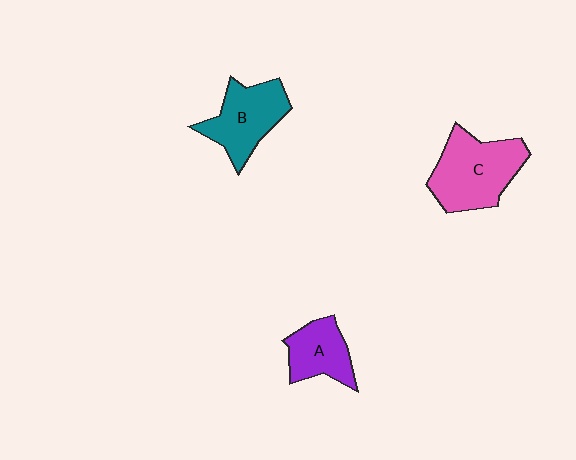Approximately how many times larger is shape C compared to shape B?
Approximately 1.2 times.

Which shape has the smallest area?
Shape A (purple).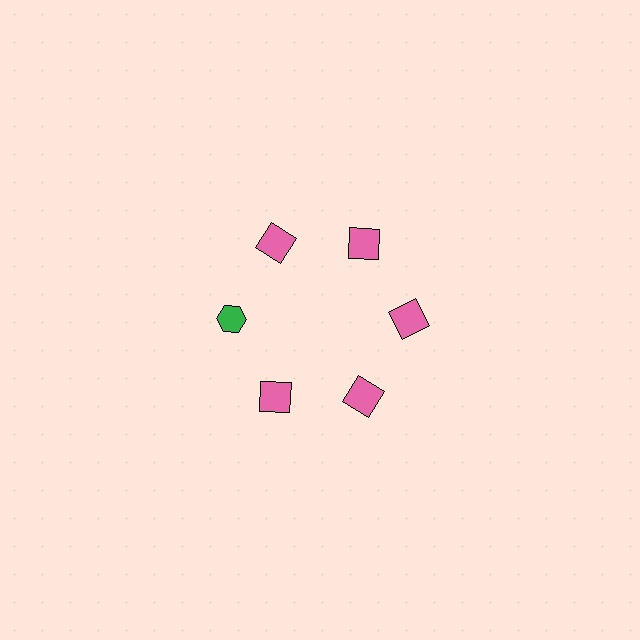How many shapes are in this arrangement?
There are 6 shapes arranged in a ring pattern.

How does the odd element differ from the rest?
It differs in both color (green instead of pink) and shape (hexagon instead of square).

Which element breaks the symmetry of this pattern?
The green hexagon at roughly the 9 o'clock position breaks the symmetry. All other shapes are pink squares.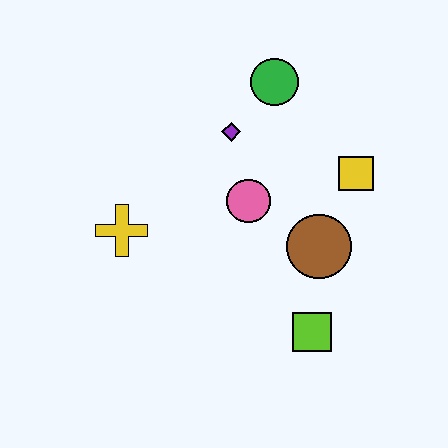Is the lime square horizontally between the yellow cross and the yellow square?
Yes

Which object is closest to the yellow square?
The brown circle is closest to the yellow square.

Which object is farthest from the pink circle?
The lime square is farthest from the pink circle.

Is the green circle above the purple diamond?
Yes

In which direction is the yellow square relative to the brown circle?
The yellow square is above the brown circle.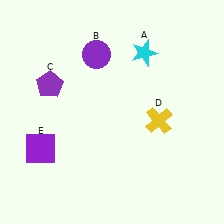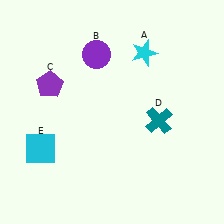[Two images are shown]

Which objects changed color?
D changed from yellow to teal. E changed from purple to cyan.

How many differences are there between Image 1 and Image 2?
There are 2 differences between the two images.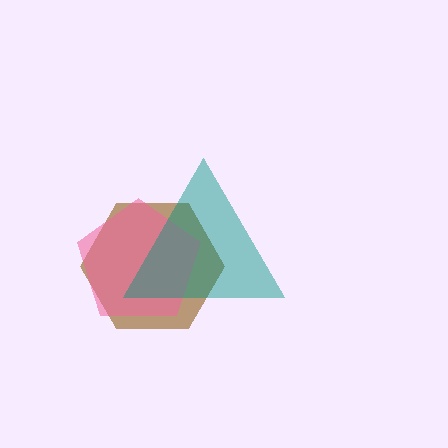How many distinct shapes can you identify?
There are 3 distinct shapes: a brown hexagon, a pink pentagon, a teal triangle.